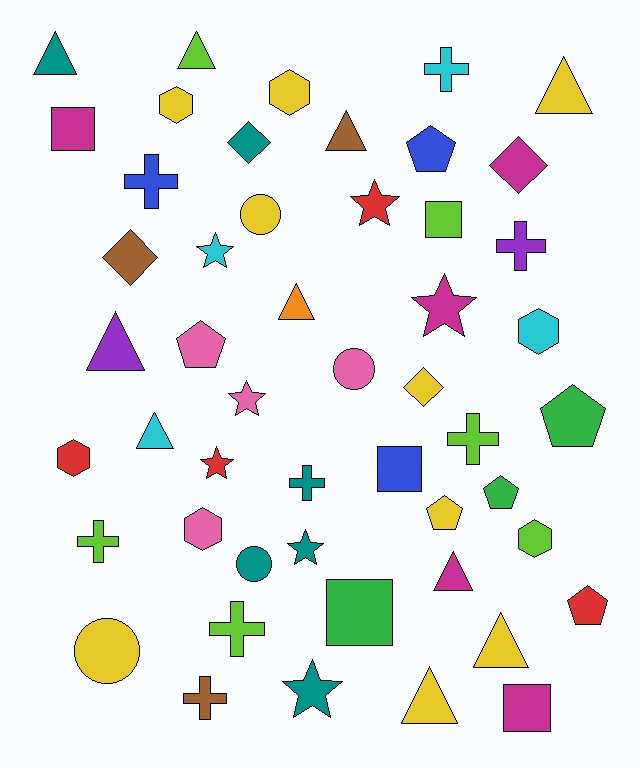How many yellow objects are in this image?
There are 9 yellow objects.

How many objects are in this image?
There are 50 objects.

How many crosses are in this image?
There are 8 crosses.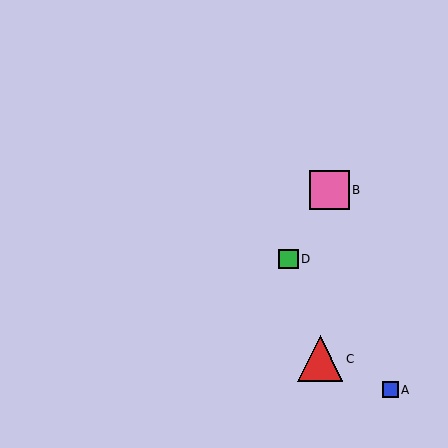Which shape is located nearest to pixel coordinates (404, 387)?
The blue square (labeled A) at (390, 390) is nearest to that location.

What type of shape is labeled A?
Shape A is a blue square.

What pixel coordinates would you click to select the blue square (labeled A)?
Click at (390, 390) to select the blue square A.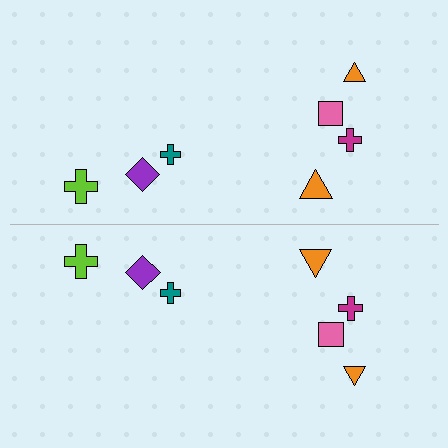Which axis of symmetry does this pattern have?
The pattern has a horizontal axis of symmetry running through the center of the image.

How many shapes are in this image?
There are 14 shapes in this image.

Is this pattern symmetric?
Yes, this pattern has bilateral (reflection) symmetry.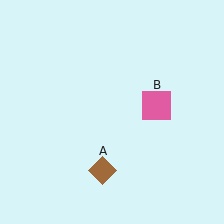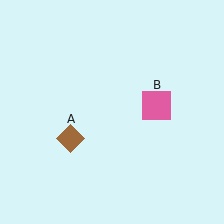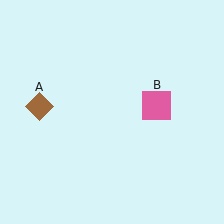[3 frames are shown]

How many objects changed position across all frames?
1 object changed position: brown diamond (object A).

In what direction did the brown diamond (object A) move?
The brown diamond (object A) moved up and to the left.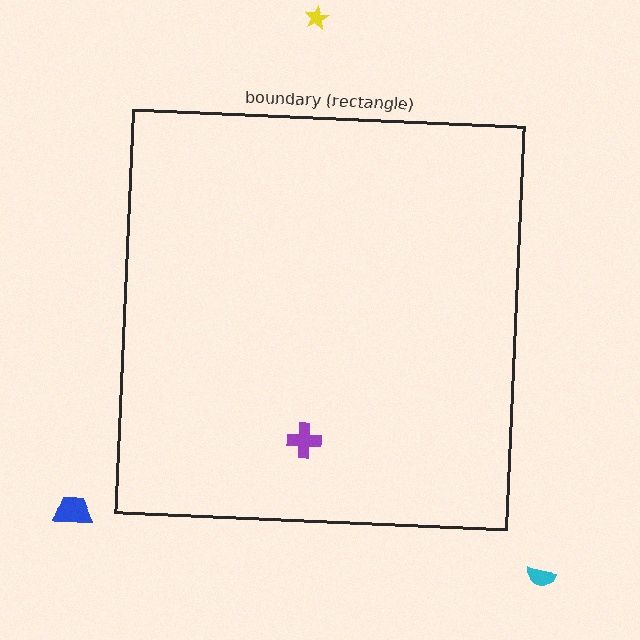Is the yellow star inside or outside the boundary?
Outside.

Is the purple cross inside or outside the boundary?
Inside.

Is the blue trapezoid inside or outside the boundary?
Outside.